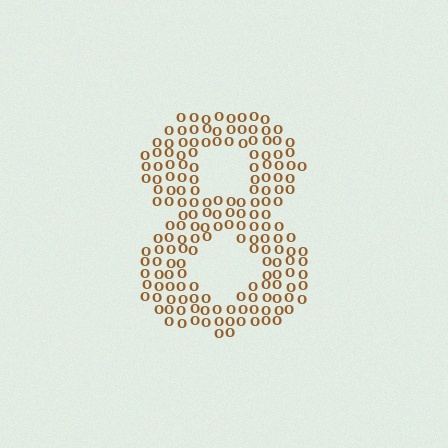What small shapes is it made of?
It is made of small letter O's.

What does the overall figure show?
The overall figure shows the digit 8.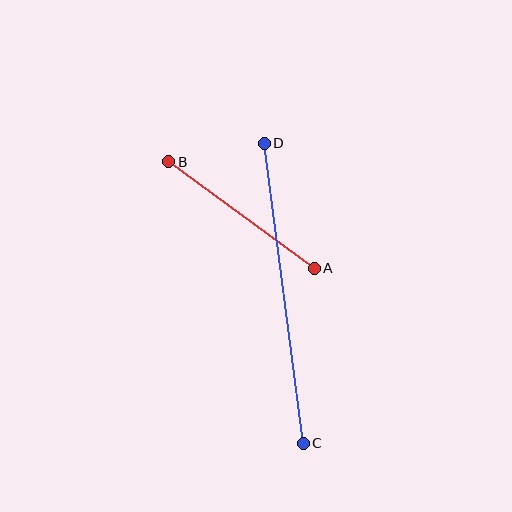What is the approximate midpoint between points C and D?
The midpoint is at approximately (284, 293) pixels.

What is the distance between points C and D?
The distance is approximately 303 pixels.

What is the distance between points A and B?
The distance is approximately 180 pixels.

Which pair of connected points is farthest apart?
Points C and D are farthest apart.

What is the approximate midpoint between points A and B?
The midpoint is at approximately (241, 215) pixels.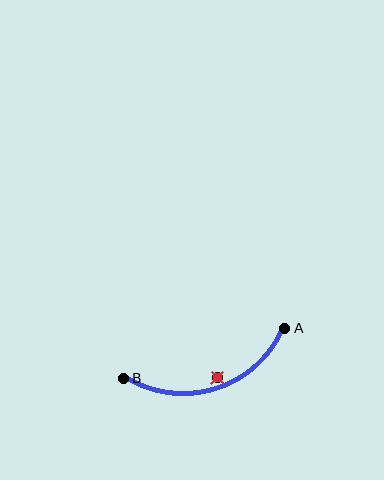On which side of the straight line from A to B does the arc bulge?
The arc bulges below the straight line connecting A and B.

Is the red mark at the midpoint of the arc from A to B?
No — the red mark does not lie on the arc at all. It sits slightly inside the curve.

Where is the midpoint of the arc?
The arc midpoint is the point on the curve farthest from the straight line joining A and B. It sits below that line.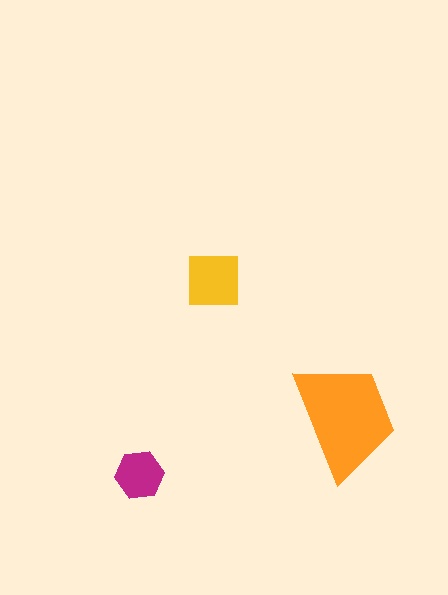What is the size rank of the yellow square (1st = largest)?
2nd.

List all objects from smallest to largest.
The magenta hexagon, the yellow square, the orange trapezoid.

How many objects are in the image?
There are 3 objects in the image.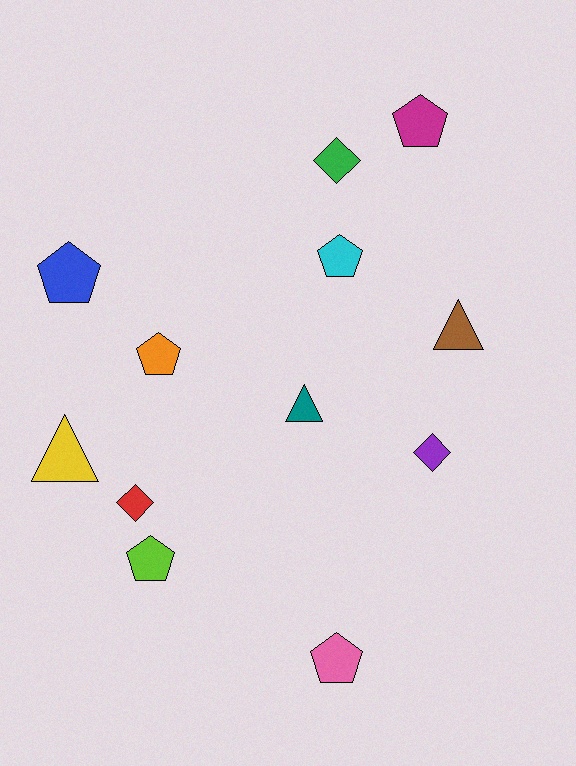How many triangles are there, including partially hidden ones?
There are 3 triangles.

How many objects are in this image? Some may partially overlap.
There are 12 objects.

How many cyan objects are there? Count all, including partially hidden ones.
There is 1 cyan object.